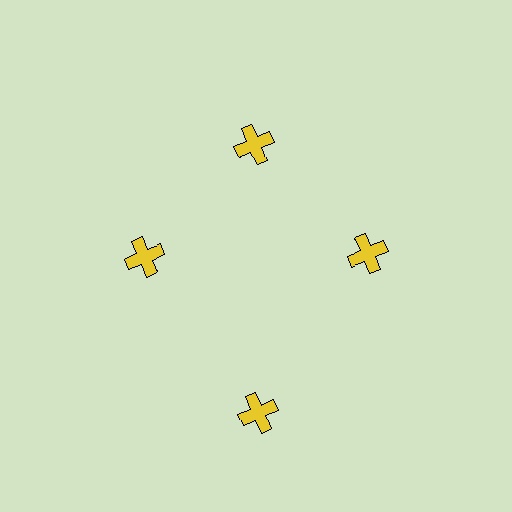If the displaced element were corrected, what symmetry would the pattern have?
It would have 4-fold rotational symmetry — the pattern would map onto itself every 90 degrees.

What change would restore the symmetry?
The symmetry would be restored by moving it inward, back onto the ring so that all 4 crosses sit at equal angles and equal distance from the center.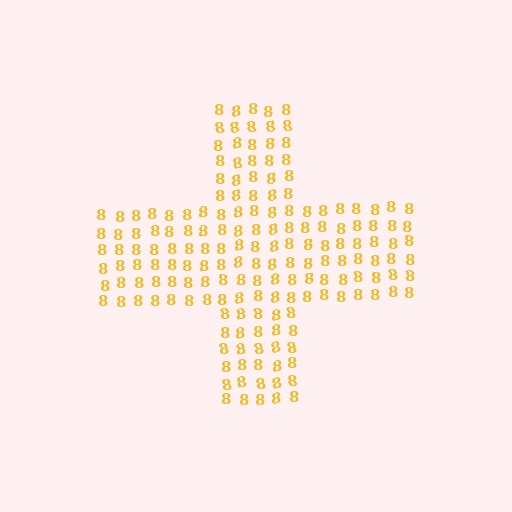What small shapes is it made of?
It is made of small digit 8's.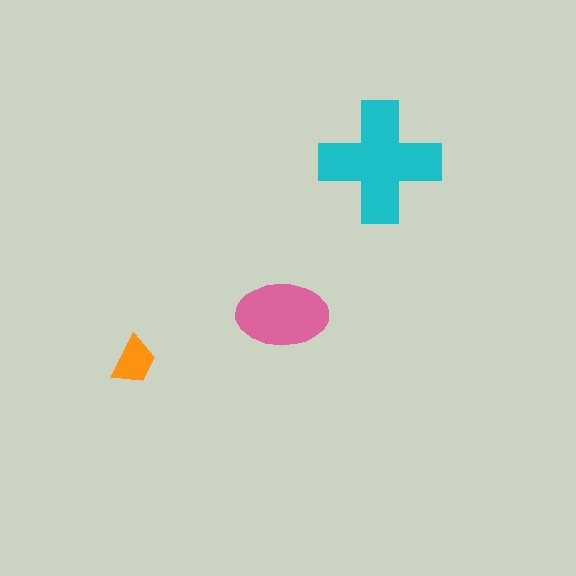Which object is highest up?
The cyan cross is topmost.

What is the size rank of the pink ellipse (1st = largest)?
2nd.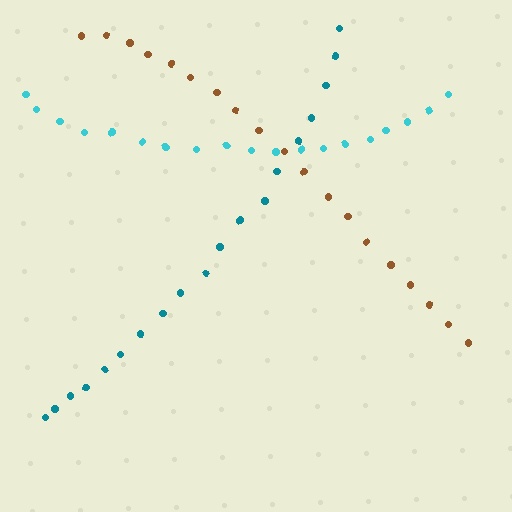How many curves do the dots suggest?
There are 3 distinct paths.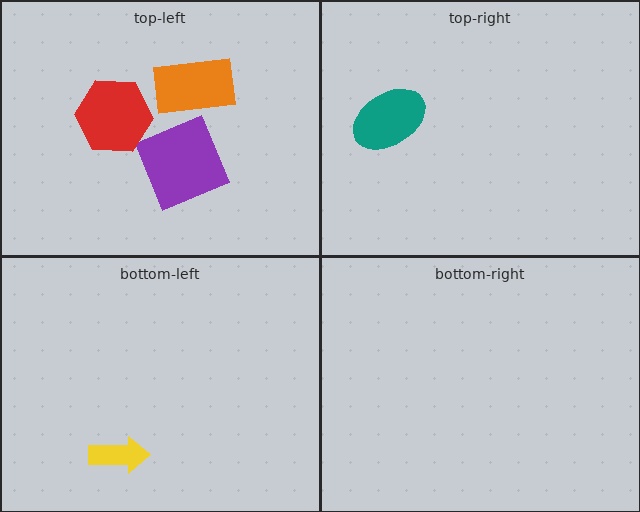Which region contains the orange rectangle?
The top-left region.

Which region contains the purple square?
The top-left region.